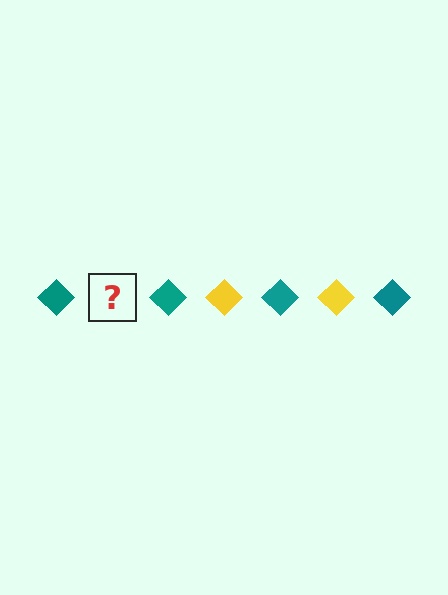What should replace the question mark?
The question mark should be replaced with a yellow diamond.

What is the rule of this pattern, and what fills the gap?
The rule is that the pattern cycles through teal, yellow diamonds. The gap should be filled with a yellow diamond.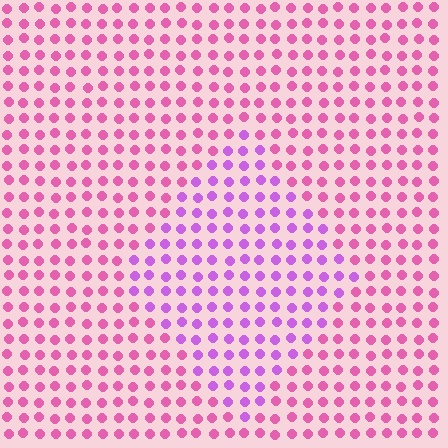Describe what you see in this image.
The image is filled with small pink elements in a uniform arrangement. A diamond-shaped region is visible where the elements are tinted to a slightly different hue, forming a subtle color boundary.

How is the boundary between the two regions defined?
The boundary is defined purely by a slight shift in hue (about 36 degrees). Spacing, size, and orientation are identical on both sides.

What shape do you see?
I see a diamond.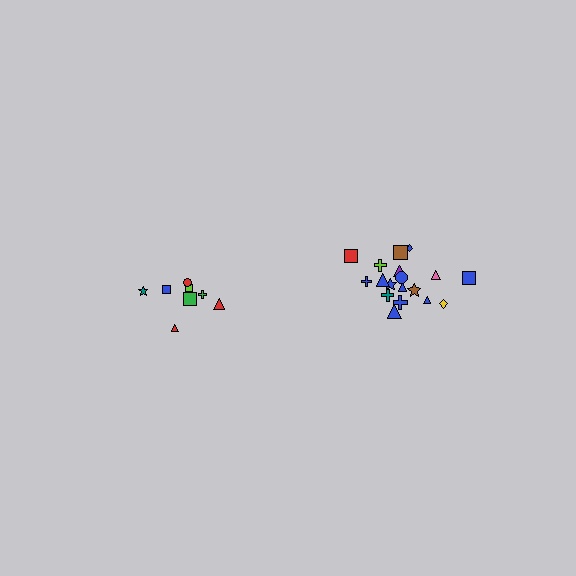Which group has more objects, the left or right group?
The right group.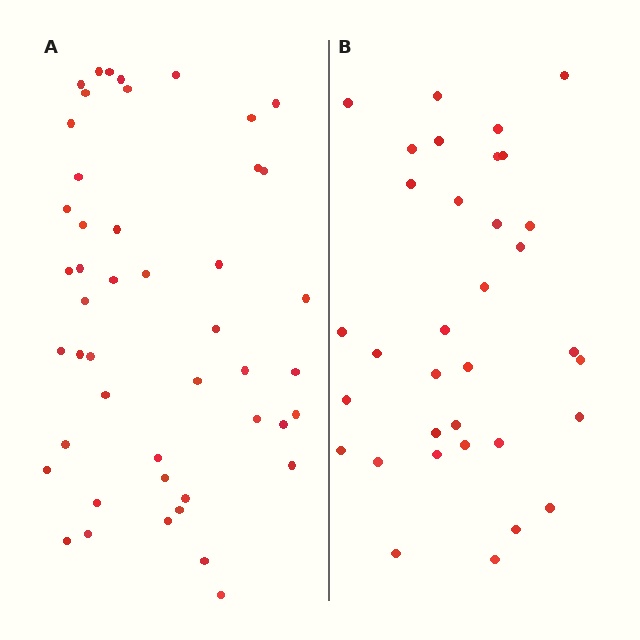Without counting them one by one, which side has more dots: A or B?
Region A (the left region) has more dots.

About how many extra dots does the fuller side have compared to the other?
Region A has approximately 15 more dots than region B.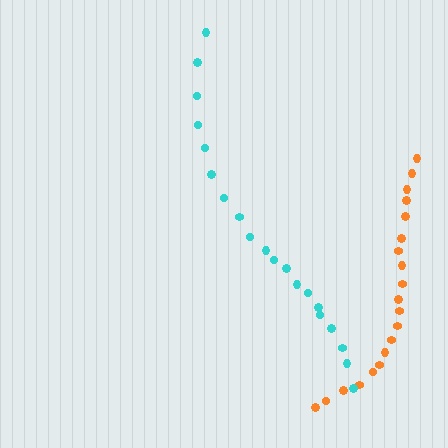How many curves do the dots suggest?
There are 2 distinct paths.